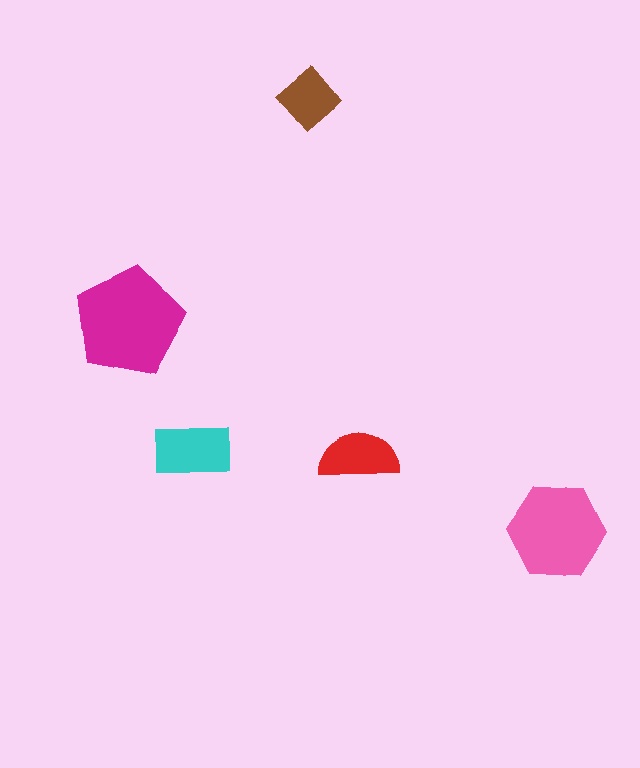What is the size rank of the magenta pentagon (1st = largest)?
1st.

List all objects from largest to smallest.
The magenta pentagon, the pink hexagon, the cyan rectangle, the red semicircle, the brown diamond.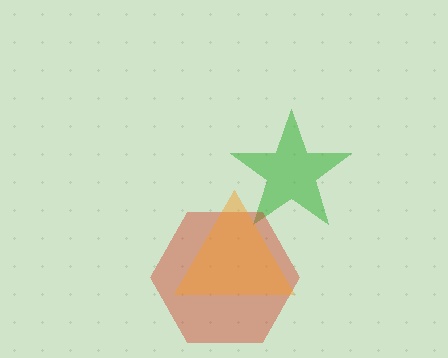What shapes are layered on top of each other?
The layered shapes are: a green star, a red hexagon, an orange triangle.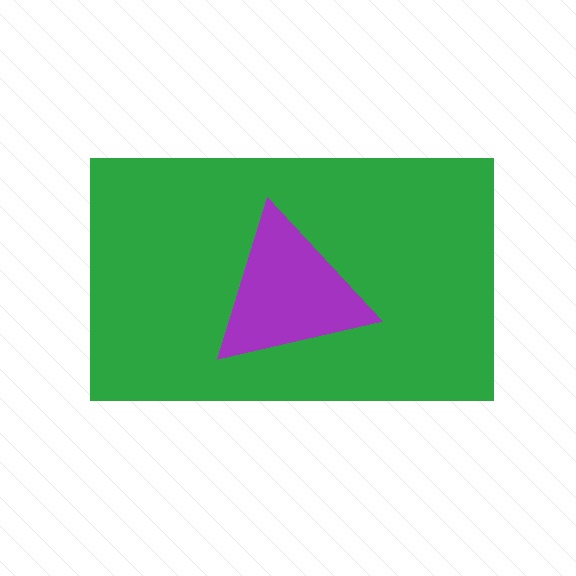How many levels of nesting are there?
2.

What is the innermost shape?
The purple triangle.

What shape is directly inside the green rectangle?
The purple triangle.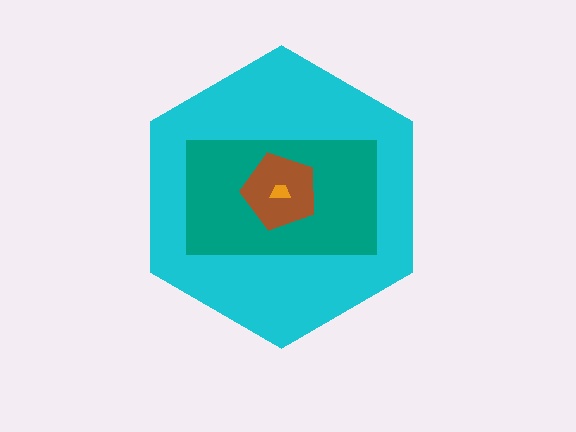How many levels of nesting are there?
4.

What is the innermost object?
The orange trapezoid.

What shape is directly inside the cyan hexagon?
The teal rectangle.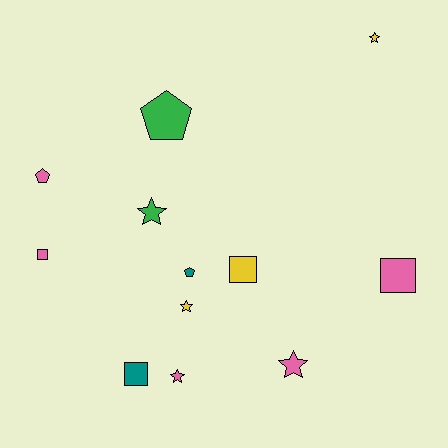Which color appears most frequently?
Pink, with 5 objects.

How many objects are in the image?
There are 12 objects.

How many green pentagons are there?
There is 1 green pentagon.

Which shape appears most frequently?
Star, with 5 objects.